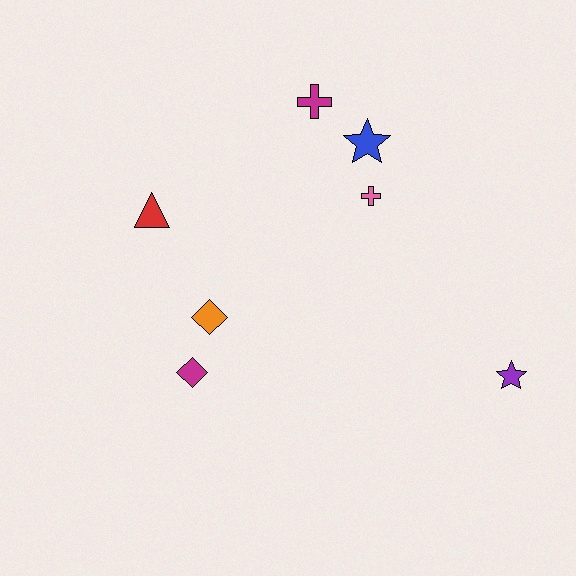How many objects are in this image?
There are 7 objects.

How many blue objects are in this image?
There is 1 blue object.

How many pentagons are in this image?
There are no pentagons.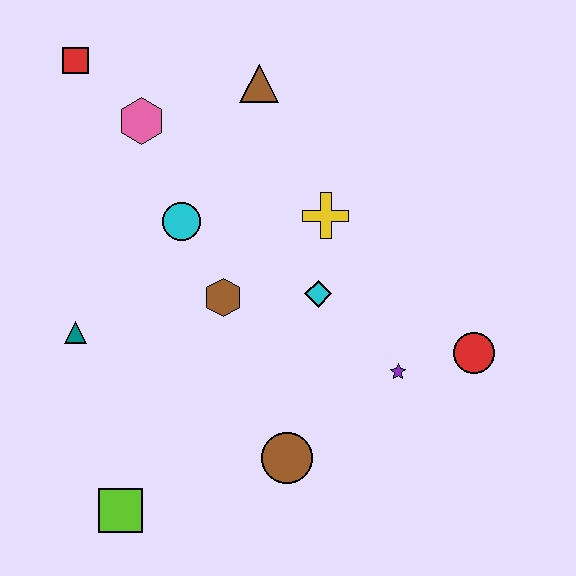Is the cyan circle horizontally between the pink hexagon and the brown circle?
Yes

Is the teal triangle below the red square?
Yes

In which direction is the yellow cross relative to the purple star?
The yellow cross is above the purple star.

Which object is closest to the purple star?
The red circle is closest to the purple star.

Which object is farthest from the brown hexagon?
The red square is farthest from the brown hexagon.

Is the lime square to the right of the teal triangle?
Yes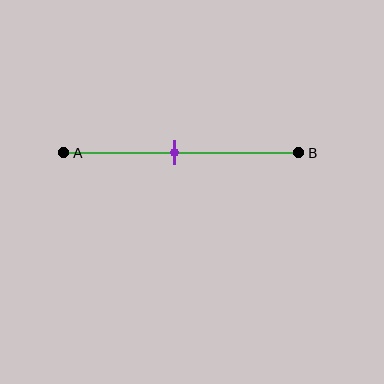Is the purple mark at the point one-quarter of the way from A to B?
No, the mark is at about 45% from A, not at the 25% one-quarter point.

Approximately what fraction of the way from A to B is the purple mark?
The purple mark is approximately 45% of the way from A to B.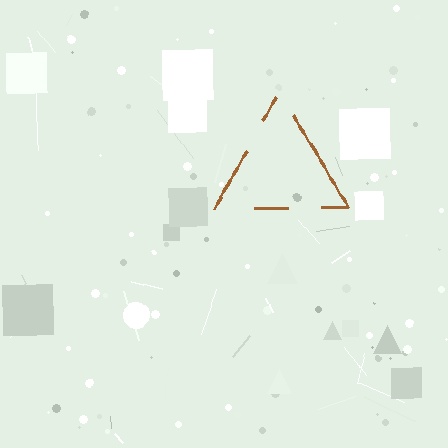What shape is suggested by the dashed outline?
The dashed outline suggests a triangle.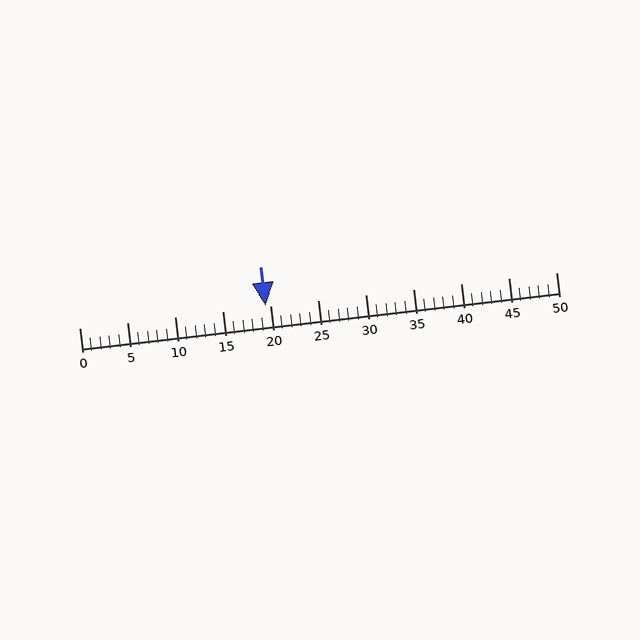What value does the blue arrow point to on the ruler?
The blue arrow points to approximately 20.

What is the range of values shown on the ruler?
The ruler shows values from 0 to 50.